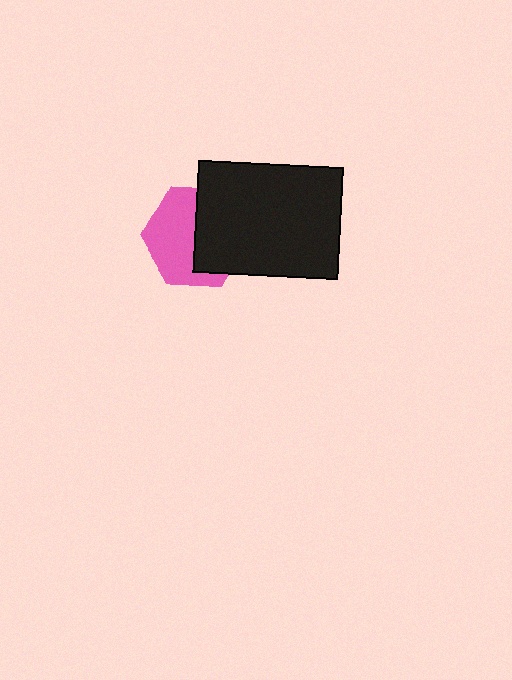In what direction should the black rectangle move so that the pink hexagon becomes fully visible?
The black rectangle should move right. That is the shortest direction to clear the overlap and leave the pink hexagon fully visible.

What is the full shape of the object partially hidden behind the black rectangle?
The partially hidden object is a pink hexagon.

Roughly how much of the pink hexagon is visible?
About half of it is visible (roughly 54%).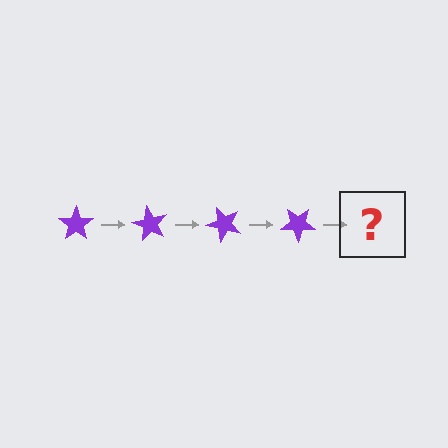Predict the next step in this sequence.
The next step is a purple star rotated 240 degrees.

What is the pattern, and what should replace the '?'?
The pattern is that the star rotates 60 degrees each step. The '?' should be a purple star rotated 240 degrees.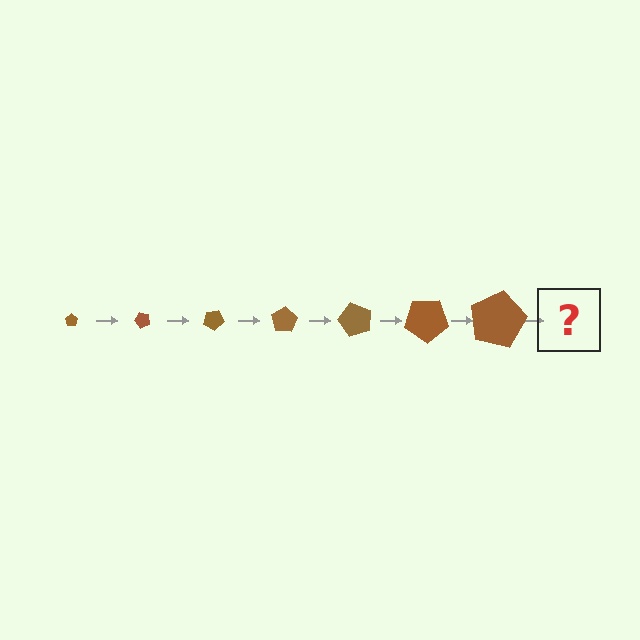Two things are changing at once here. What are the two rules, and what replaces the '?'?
The two rules are that the pentagon grows larger each step and it rotates 50 degrees each step. The '?' should be a pentagon, larger than the previous one and rotated 350 degrees from the start.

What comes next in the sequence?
The next element should be a pentagon, larger than the previous one and rotated 350 degrees from the start.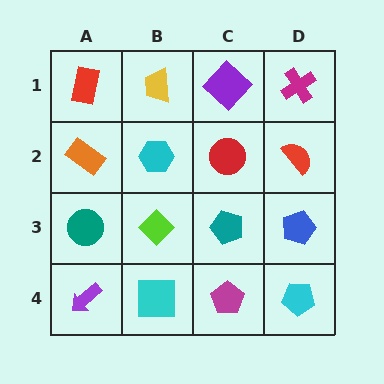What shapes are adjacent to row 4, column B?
A lime diamond (row 3, column B), a purple arrow (row 4, column A), a magenta pentagon (row 4, column C).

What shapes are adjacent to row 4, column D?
A blue pentagon (row 3, column D), a magenta pentagon (row 4, column C).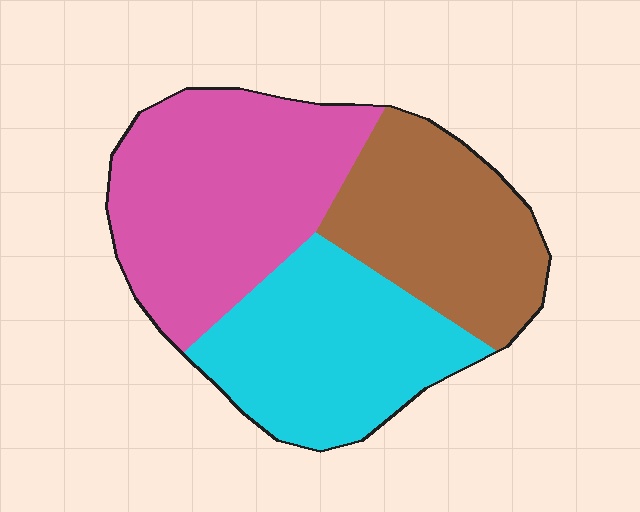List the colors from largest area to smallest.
From largest to smallest: pink, cyan, brown.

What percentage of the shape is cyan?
Cyan covers about 30% of the shape.